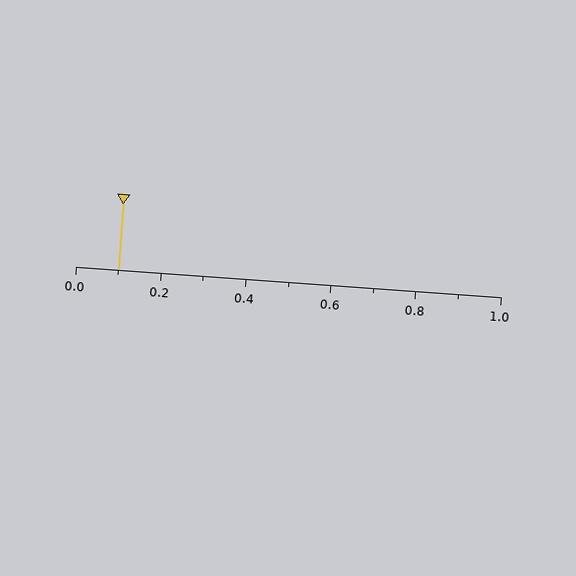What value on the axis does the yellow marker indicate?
The marker indicates approximately 0.1.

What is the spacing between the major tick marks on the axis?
The major ticks are spaced 0.2 apart.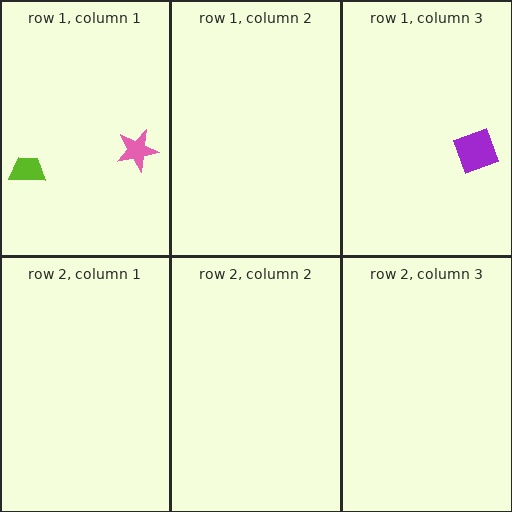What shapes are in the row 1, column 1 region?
The lime trapezoid, the pink star.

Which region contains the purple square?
The row 1, column 3 region.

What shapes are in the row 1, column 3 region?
The purple square.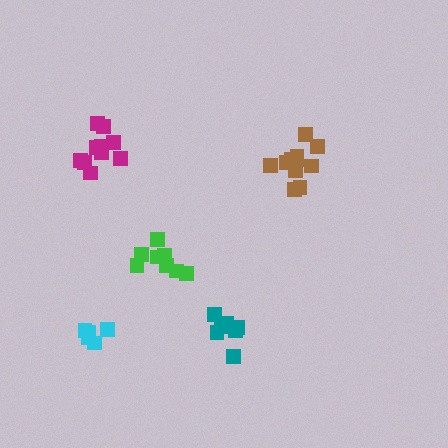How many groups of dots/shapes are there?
There are 5 groups.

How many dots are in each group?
Group 1: 8 dots, Group 2: 11 dots, Group 3: 11 dots, Group 4: 5 dots, Group 5: 8 dots (43 total).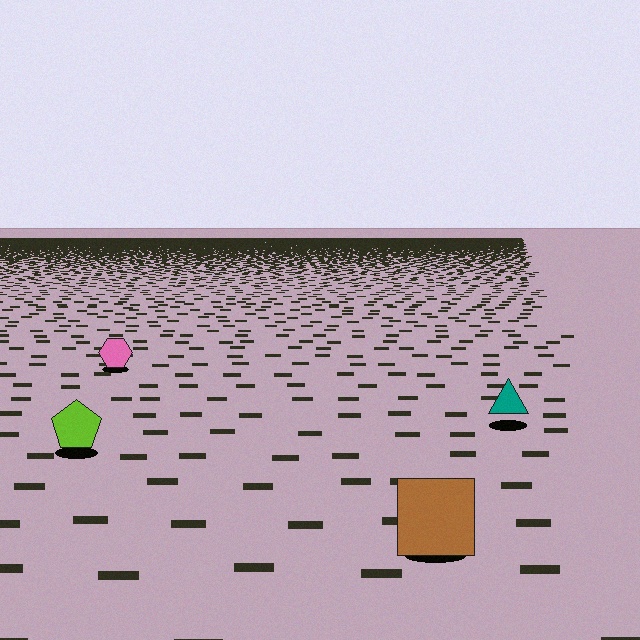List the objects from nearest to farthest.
From nearest to farthest: the brown square, the lime pentagon, the teal triangle, the pink hexagon.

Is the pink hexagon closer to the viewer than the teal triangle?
No. The teal triangle is closer — you can tell from the texture gradient: the ground texture is coarser near it.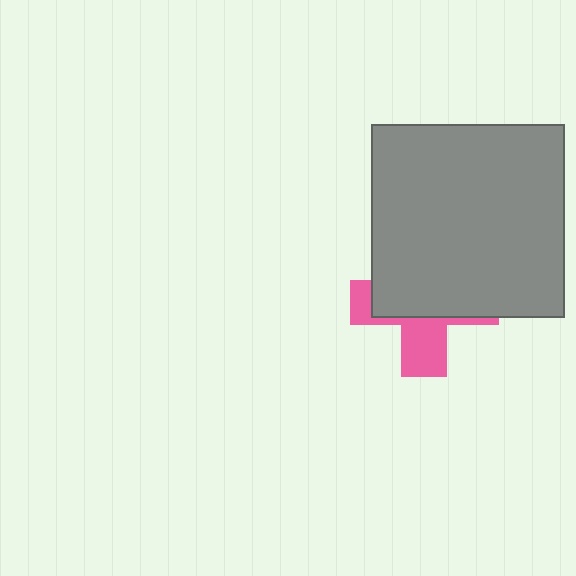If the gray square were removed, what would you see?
You would see the complete pink cross.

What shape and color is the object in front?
The object in front is a gray square.